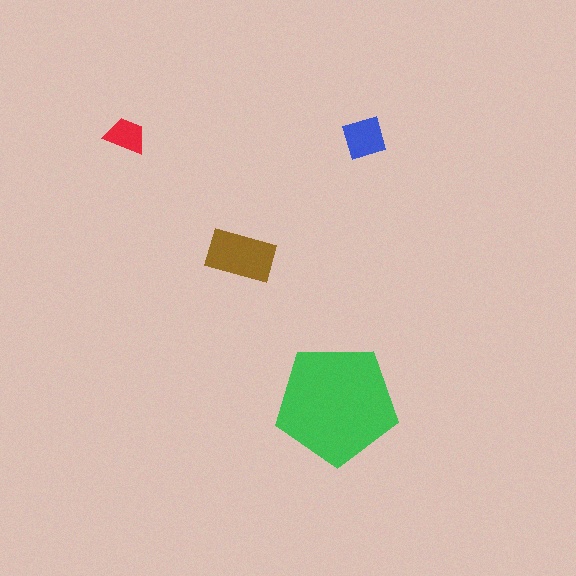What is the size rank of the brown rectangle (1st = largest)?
2nd.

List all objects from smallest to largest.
The red trapezoid, the blue square, the brown rectangle, the green pentagon.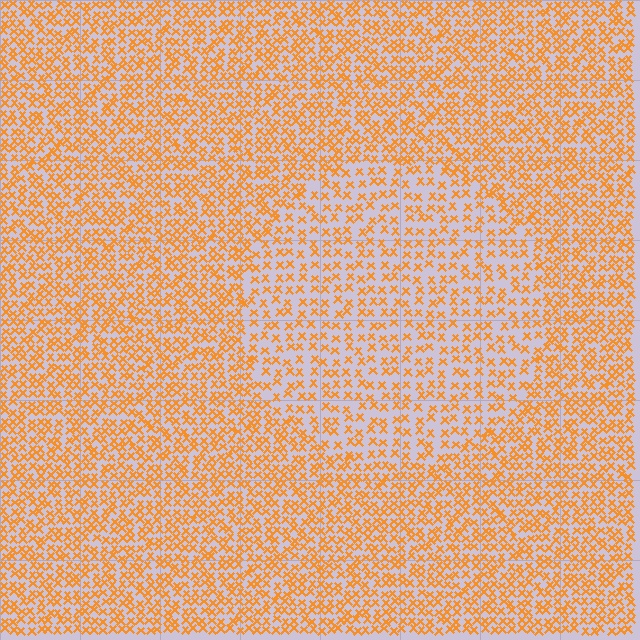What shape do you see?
I see a circle.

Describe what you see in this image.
The image contains small orange elements arranged at two different densities. A circle-shaped region is visible where the elements are less densely packed than the surrounding area.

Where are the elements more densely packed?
The elements are more densely packed outside the circle boundary.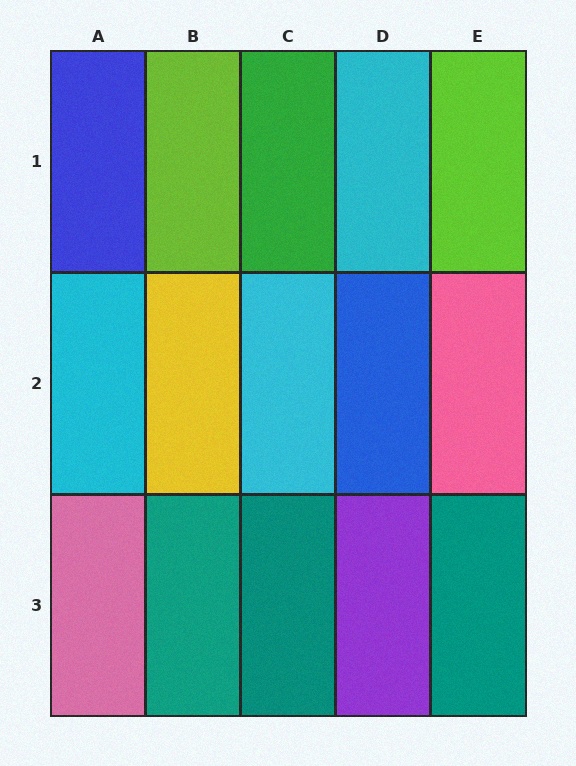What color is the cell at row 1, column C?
Green.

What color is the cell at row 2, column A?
Cyan.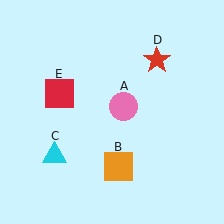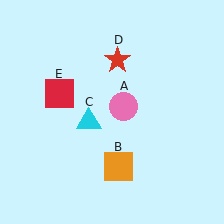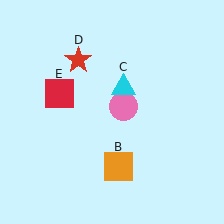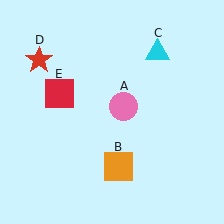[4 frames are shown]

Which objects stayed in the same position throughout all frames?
Pink circle (object A) and orange square (object B) and red square (object E) remained stationary.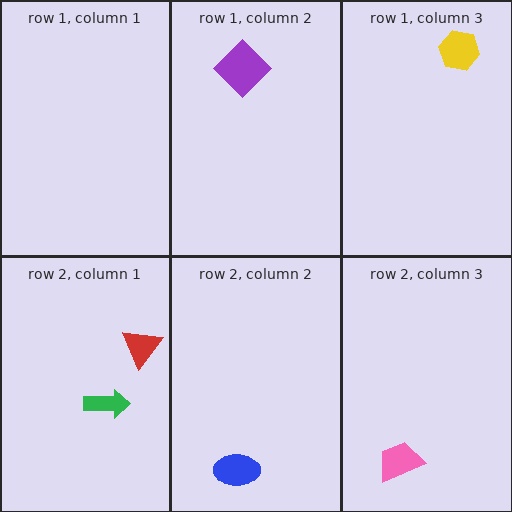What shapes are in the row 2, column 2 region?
The blue ellipse.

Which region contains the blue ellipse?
The row 2, column 2 region.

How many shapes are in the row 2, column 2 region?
1.